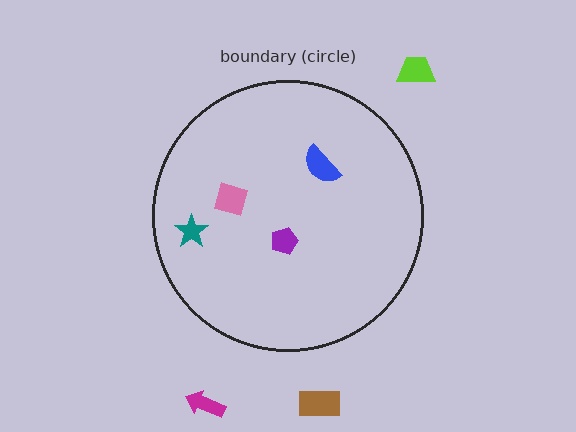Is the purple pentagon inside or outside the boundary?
Inside.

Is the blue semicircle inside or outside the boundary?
Inside.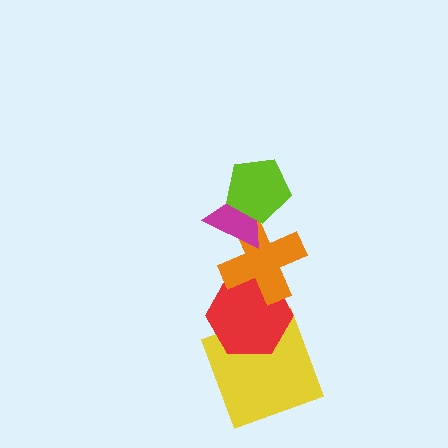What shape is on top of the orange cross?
The magenta triangle is on top of the orange cross.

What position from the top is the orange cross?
The orange cross is 3rd from the top.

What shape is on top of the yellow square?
The red hexagon is on top of the yellow square.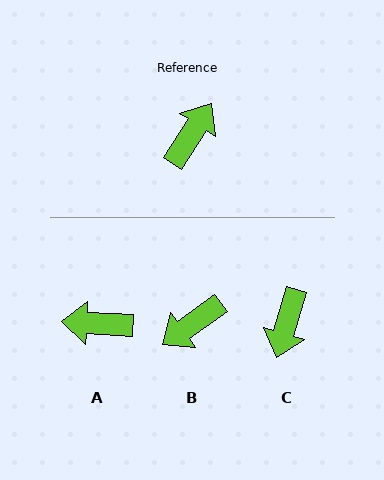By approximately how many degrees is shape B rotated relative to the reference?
Approximately 158 degrees counter-clockwise.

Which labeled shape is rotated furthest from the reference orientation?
C, about 164 degrees away.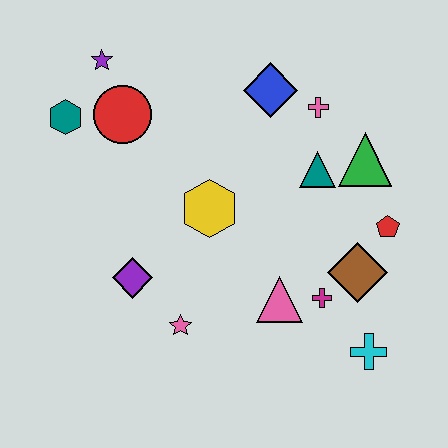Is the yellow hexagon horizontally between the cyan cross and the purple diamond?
Yes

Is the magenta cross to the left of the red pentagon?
Yes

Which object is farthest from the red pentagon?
The teal hexagon is farthest from the red pentagon.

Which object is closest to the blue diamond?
The pink cross is closest to the blue diamond.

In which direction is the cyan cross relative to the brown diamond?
The cyan cross is below the brown diamond.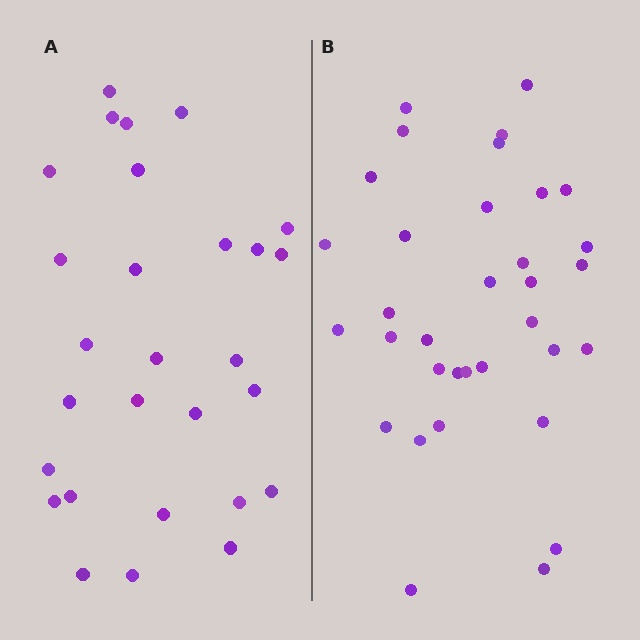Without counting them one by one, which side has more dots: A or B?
Region B (the right region) has more dots.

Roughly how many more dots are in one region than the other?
Region B has about 6 more dots than region A.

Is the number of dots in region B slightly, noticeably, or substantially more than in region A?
Region B has only slightly more — the two regions are fairly close. The ratio is roughly 1.2 to 1.